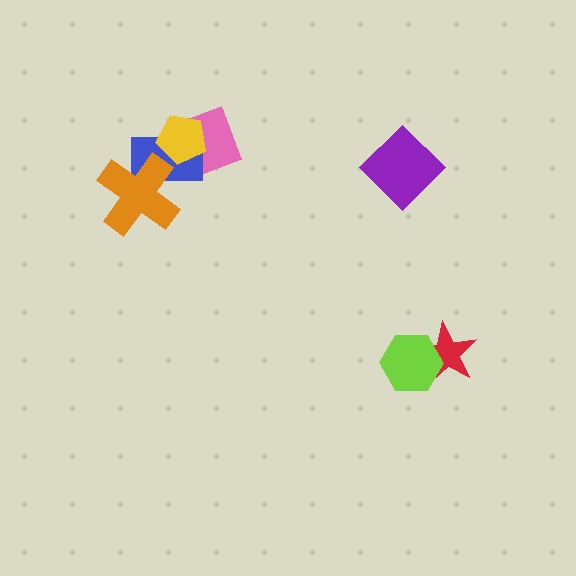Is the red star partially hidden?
Yes, it is partially covered by another shape.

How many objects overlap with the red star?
1 object overlaps with the red star.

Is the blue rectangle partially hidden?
Yes, it is partially covered by another shape.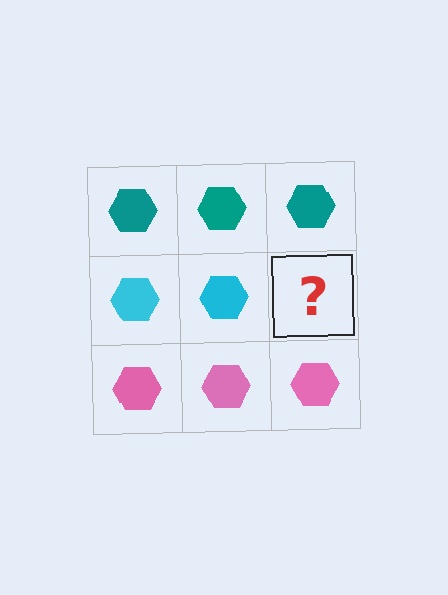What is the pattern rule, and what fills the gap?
The rule is that each row has a consistent color. The gap should be filled with a cyan hexagon.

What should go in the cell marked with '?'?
The missing cell should contain a cyan hexagon.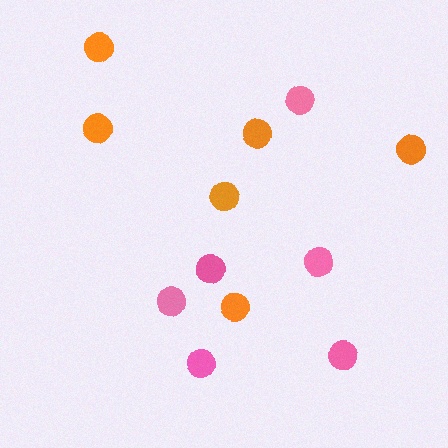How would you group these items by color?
There are 2 groups: one group of orange circles (6) and one group of pink circles (6).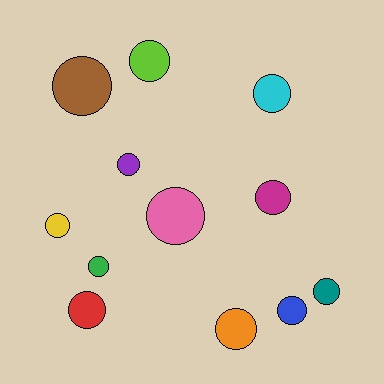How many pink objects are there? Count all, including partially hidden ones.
There is 1 pink object.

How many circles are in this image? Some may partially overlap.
There are 12 circles.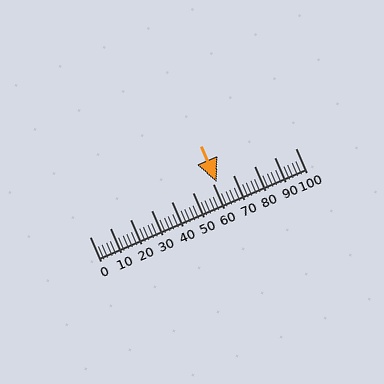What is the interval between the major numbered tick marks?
The major tick marks are spaced 10 units apart.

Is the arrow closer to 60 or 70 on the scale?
The arrow is closer to 60.